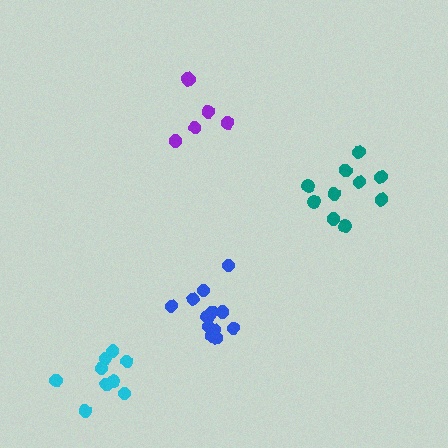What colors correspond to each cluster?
The clusters are colored: purple, cyan, teal, blue.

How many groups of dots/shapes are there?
There are 4 groups.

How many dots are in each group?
Group 1: 6 dots, Group 2: 9 dots, Group 3: 10 dots, Group 4: 12 dots (37 total).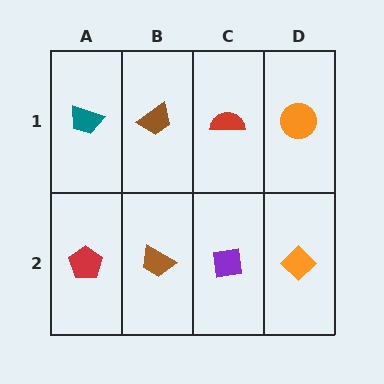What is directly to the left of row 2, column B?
A red pentagon.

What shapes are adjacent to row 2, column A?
A teal trapezoid (row 1, column A), a brown trapezoid (row 2, column B).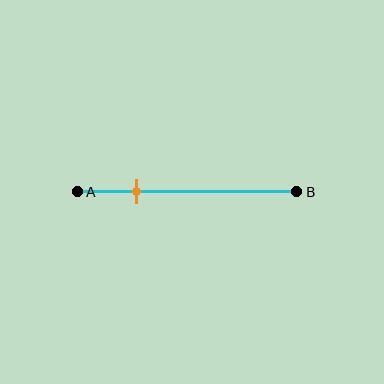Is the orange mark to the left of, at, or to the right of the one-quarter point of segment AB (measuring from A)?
The orange mark is approximately at the one-quarter point of segment AB.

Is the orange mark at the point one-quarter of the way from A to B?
Yes, the mark is approximately at the one-quarter point.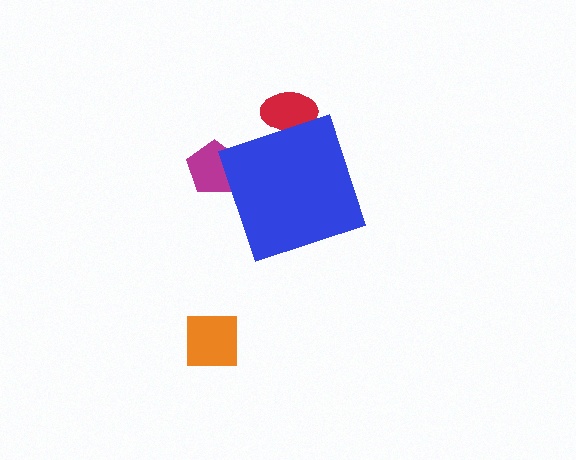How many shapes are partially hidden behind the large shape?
2 shapes are partially hidden.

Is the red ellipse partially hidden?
Yes, the red ellipse is partially hidden behind the blue diamond.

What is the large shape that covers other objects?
A blue diamond.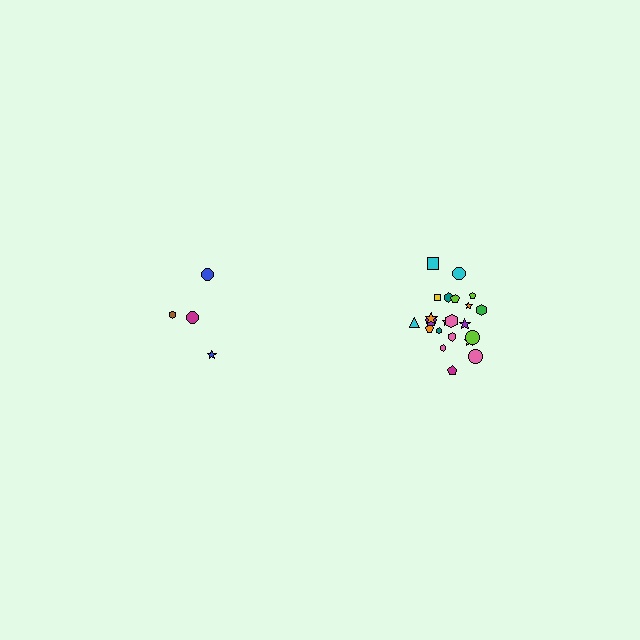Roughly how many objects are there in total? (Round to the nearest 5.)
Roughly 25 objects in total.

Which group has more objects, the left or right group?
The right group.